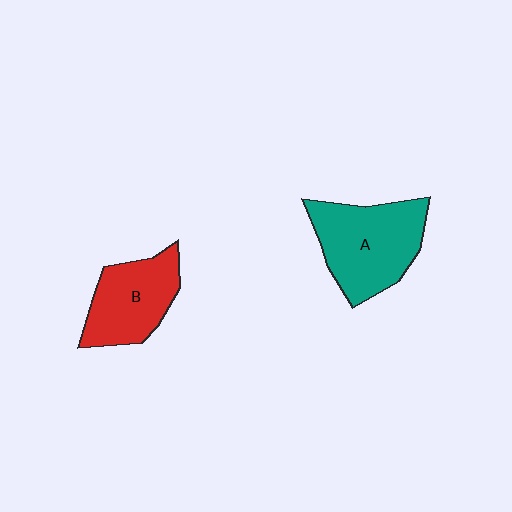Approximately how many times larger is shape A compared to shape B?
Approximately 1.3 times.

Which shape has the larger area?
Shape A (teal).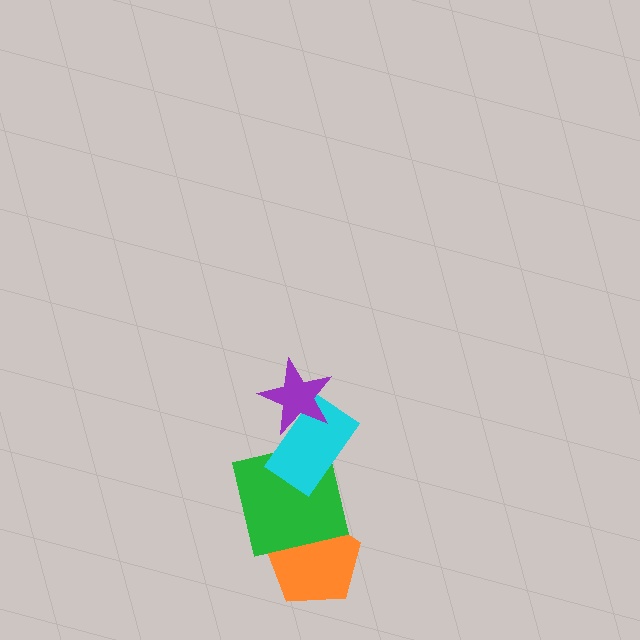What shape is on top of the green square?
The cyan rectangle is on top of the green square.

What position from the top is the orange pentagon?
The orange pentagon is 4th from the top.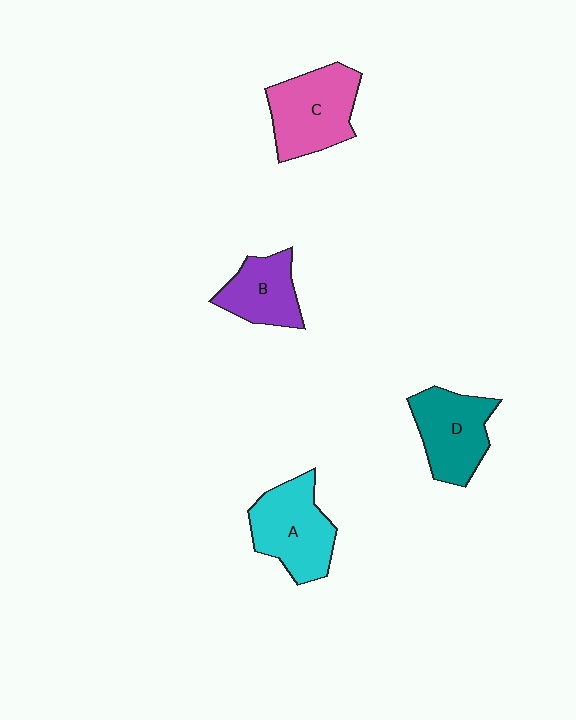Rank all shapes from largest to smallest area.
From largest to smallest: C (pink), A (cyan), D (teal), B (purple).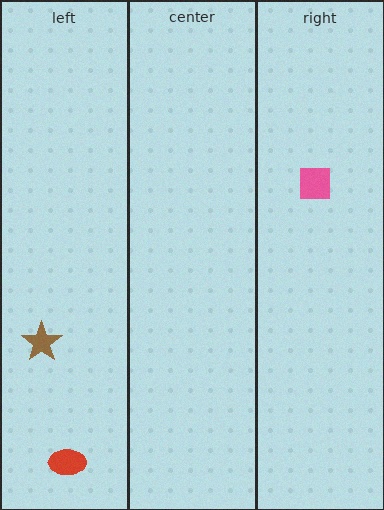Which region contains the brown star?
The left region.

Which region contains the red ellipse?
The left region.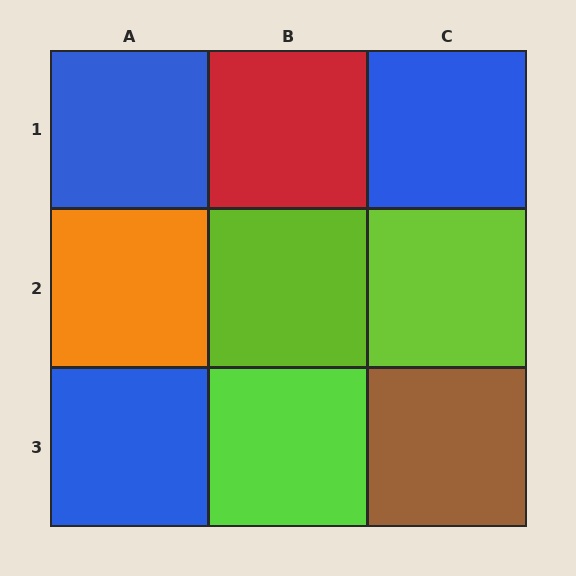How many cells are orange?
1 cell is orange.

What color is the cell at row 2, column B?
Lime.